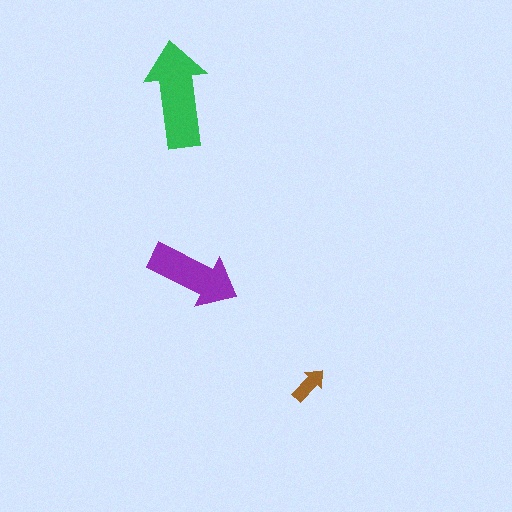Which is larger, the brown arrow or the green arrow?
The green one.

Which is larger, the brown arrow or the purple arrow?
The purple one.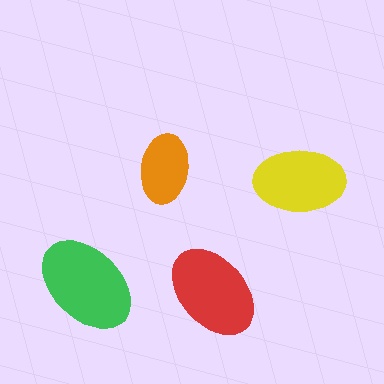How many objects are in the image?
There are 4 objects in the image.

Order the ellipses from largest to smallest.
the green one, the red one, the yellow one, the orange one.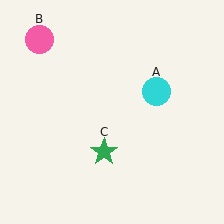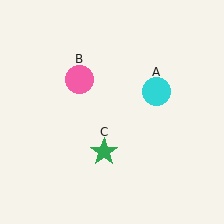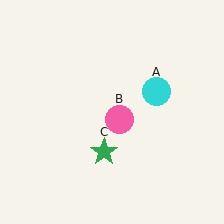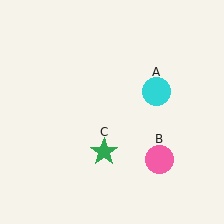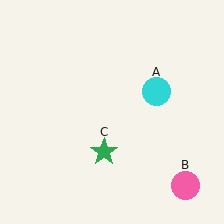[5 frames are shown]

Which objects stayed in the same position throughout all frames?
Cyan circle (object A) and green star (object C) remained stationary.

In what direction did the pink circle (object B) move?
The pink circle (object B) moved down and to the right.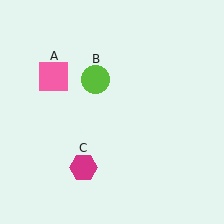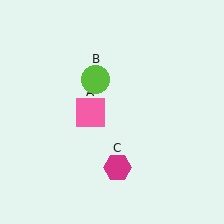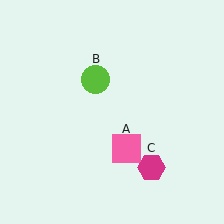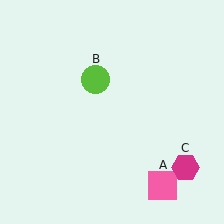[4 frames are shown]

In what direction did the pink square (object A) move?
The pink square (object A) moved down and to the right.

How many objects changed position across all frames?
2 objects changed position: pink square (object A), magenta hexagon (object C).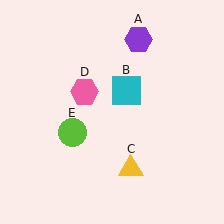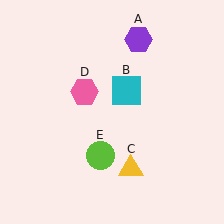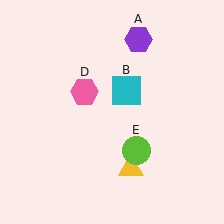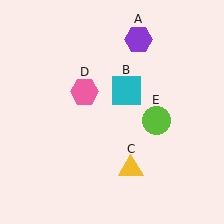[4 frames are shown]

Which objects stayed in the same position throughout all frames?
Purple hexagon (object A) and cyan square (object B) and yellow triangle (object C) and pink hexagon (object D) remained stationary.